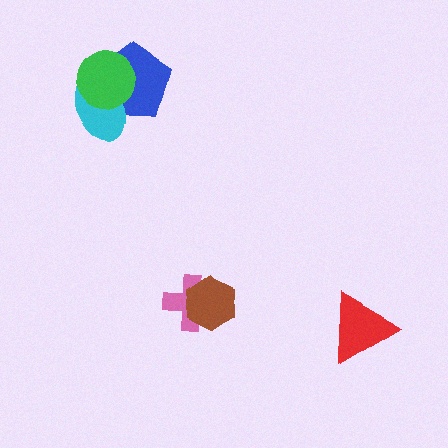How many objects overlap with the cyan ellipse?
2 objects overlap with the cyan ellipse.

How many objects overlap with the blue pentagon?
2 objects overlap with the blue pentagon.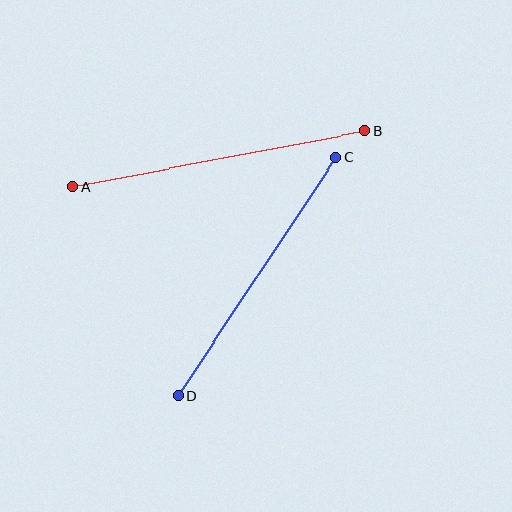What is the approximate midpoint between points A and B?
The midpoint is at approximately (219, 159) pixels.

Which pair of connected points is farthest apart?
Points A and B are farthest apart.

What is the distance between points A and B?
The distance is approximately 298 pixels.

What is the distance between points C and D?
The distance is approximately 287 pixels.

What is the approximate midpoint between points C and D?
The midpoint is at approximately (257, 277) pixels.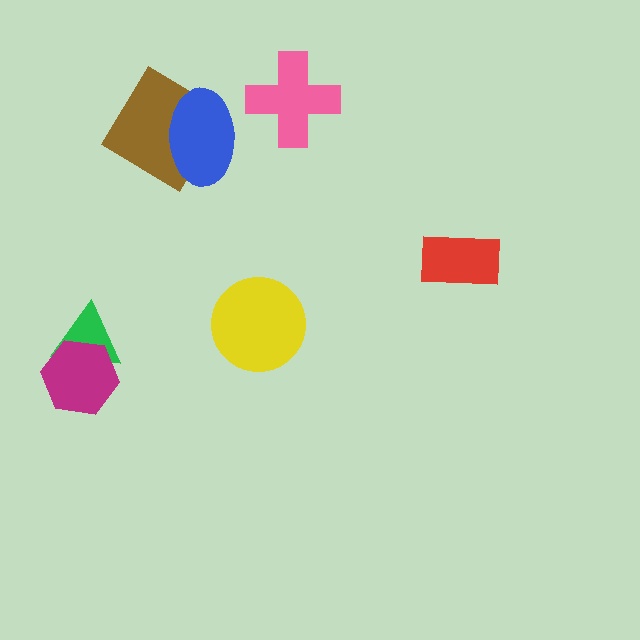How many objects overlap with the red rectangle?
0 objects overlap with the red rectangle.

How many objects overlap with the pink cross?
0 objects overlap with the pink cross.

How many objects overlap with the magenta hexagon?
1 object overlaps with the magenta hexagon.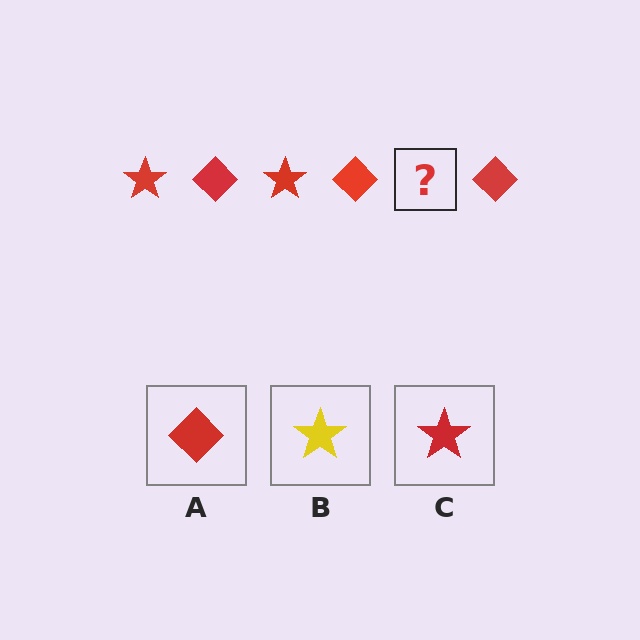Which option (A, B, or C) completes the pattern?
C.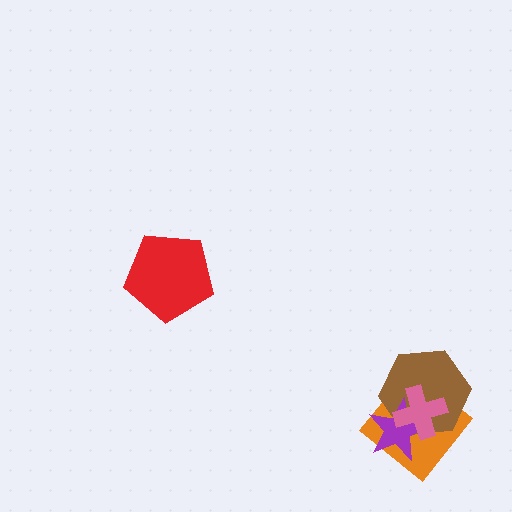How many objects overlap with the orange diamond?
3 objects overlap with the orange diamond.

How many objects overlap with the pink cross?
3 objects overlap with the pink cross.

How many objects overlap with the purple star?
3 objects overlap with the purple star.